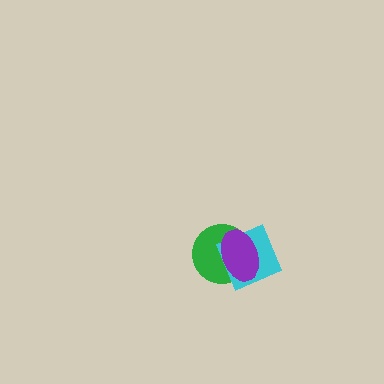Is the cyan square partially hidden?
Yes, it is partially covered by another shape.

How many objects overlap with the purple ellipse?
2 objects overlap with the purple ellipse.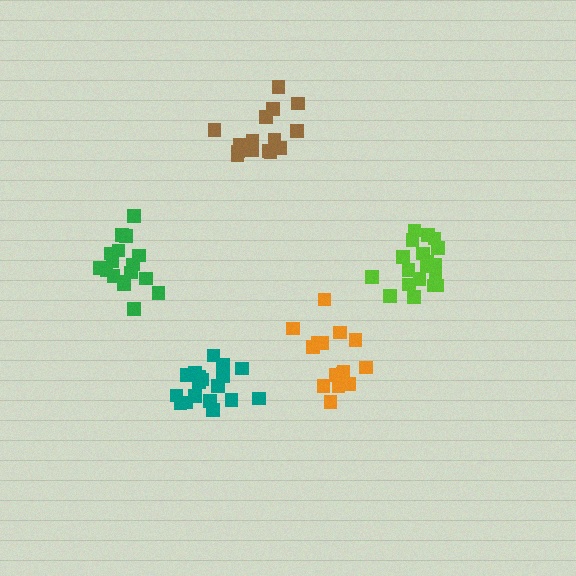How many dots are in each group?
Group 1: 16 dots, Group 2: 19 dots, Group 3: 18 dots, Group 4: 16 dots, Group 5: 17 dots (86 total).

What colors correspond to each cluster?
The clusters are colored: brown, lime, teal, orange, green.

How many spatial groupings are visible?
There are 5 spatial groupings.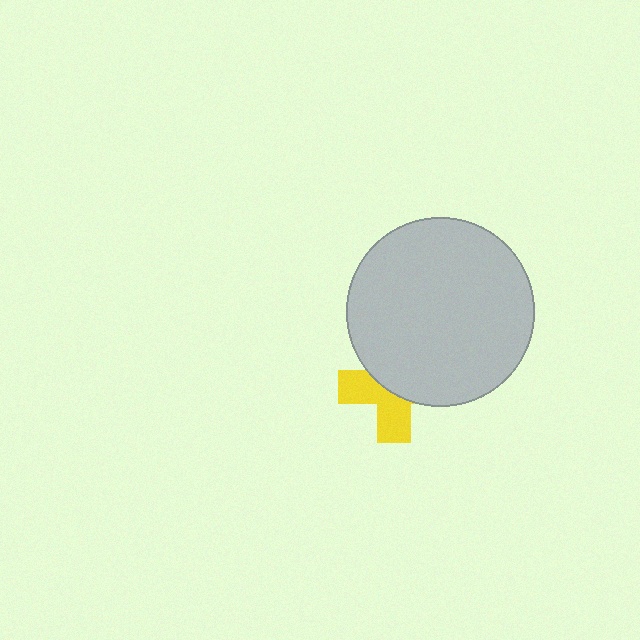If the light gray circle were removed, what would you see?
You would see the complete yellow cross.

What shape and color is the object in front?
The object in front is a light gray circle.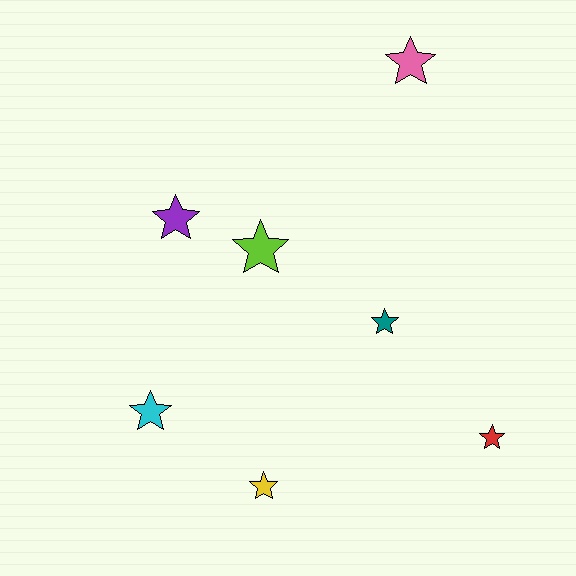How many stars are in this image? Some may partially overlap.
There are 7 stars.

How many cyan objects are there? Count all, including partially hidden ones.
There is 1 cyan object.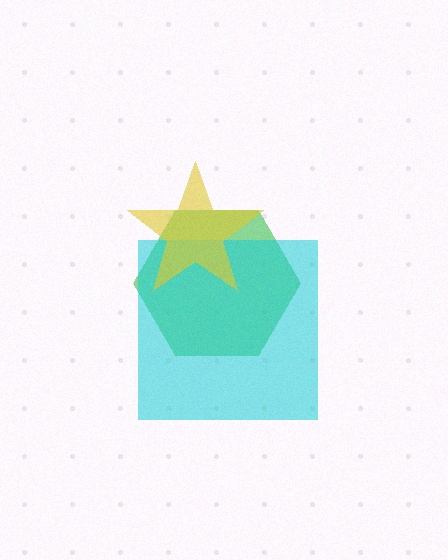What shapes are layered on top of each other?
The layered shapes are: a green hexagon, a cyan square, a yellow star.